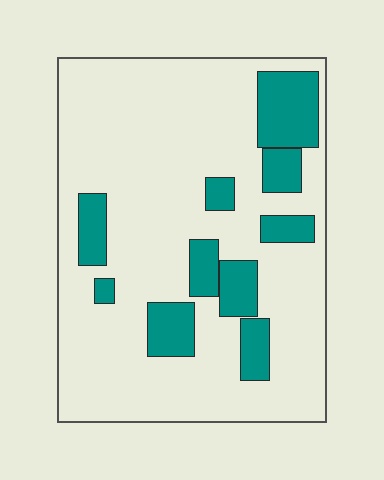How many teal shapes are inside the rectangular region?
10.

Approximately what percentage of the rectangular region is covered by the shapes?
Approximately 20%.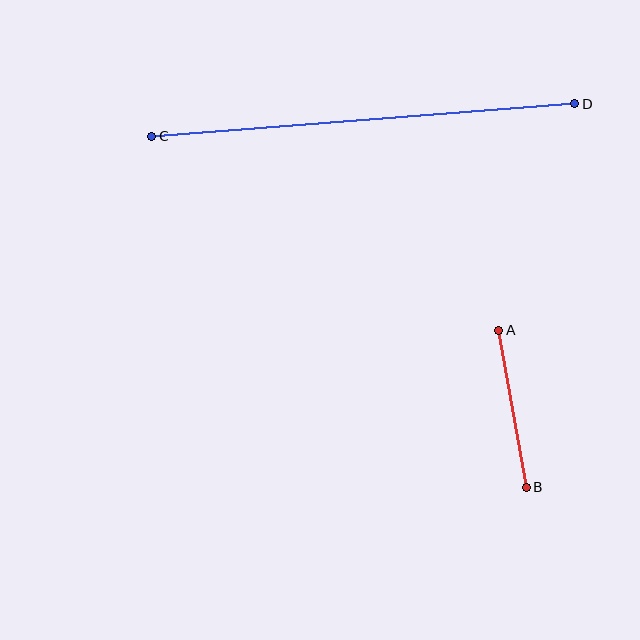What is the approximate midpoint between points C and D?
The midpoint is at approximately (363, 120) pixels.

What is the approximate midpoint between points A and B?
The midpoint is at approximately (513, 409) pixels.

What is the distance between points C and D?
The distance is approximately 424 pixels.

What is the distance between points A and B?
The distance is approximately 159 pixels.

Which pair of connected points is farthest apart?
Points C and D are farthest apart.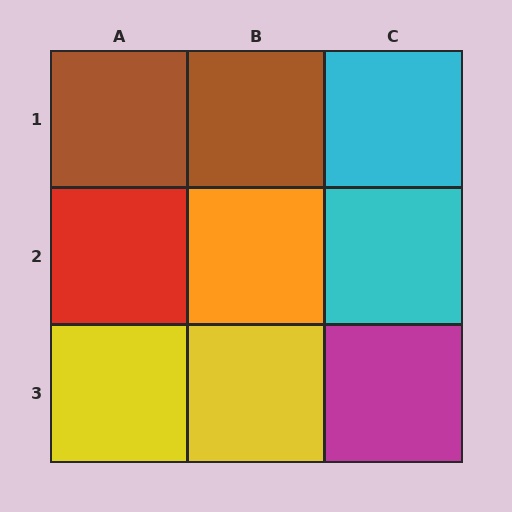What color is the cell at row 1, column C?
Cyan.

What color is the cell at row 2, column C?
Cyan.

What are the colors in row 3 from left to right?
Yellow, yellow, magenta.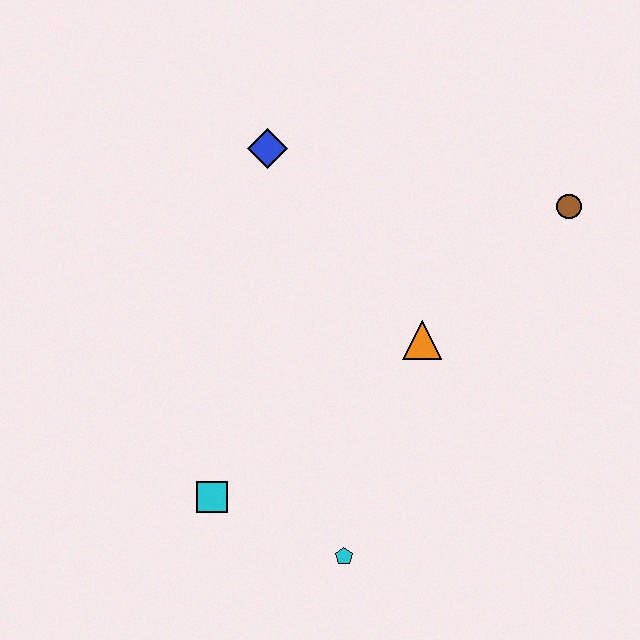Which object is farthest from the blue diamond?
The cyan pentagon is farthest from the blue diamond.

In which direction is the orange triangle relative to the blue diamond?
The orange triangle is below the blue diamond.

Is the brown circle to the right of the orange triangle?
Yes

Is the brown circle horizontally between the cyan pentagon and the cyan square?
No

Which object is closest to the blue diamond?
The orange triangle is closest to the blue diamond.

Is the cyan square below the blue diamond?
Yes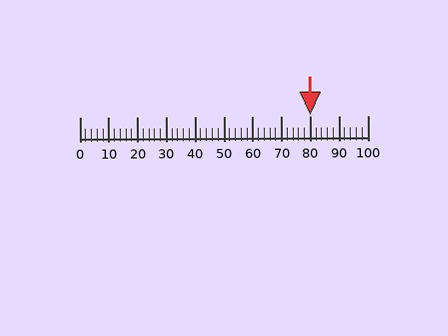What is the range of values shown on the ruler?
The ruler shows values from 0 to 100.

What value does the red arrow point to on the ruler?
The red arrow points to approximately 80.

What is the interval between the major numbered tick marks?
The major tick marks are spaced 10 units apart.